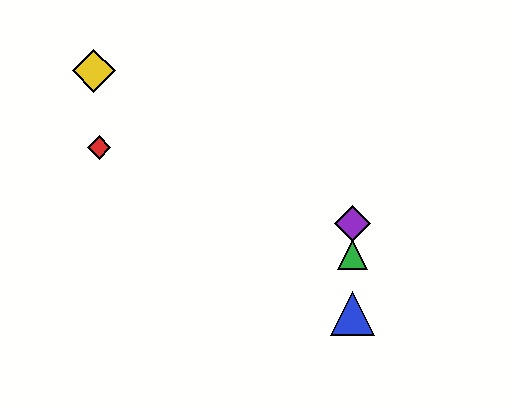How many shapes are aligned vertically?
3 shapes (the blue triangle, the green triangle, the purple diamond) are aligned vertically.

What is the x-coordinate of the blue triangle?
The blue triangle is at x≈352.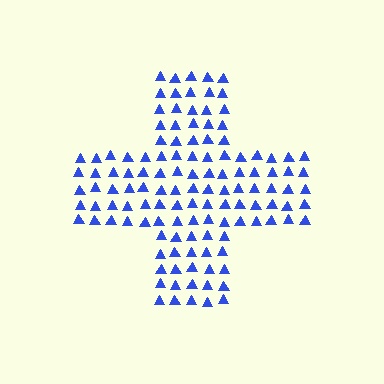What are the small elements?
The small elements are triangles.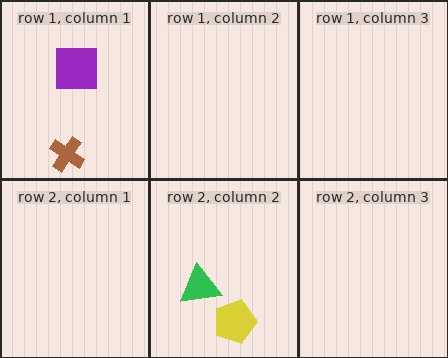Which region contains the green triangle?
The row 2, column 2 region.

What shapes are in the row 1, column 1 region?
The purple square, the brown cross.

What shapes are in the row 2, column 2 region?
The yellow pentagon, the green triangle.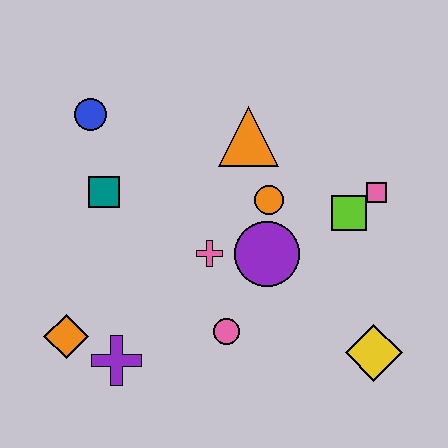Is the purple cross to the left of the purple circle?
Yes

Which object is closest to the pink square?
The lime square is closest to the pink square.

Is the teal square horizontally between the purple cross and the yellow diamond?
No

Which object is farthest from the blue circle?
The yellow diamond is farthest from the blue circle.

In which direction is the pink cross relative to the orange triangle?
The pink cross is below the orange triangle.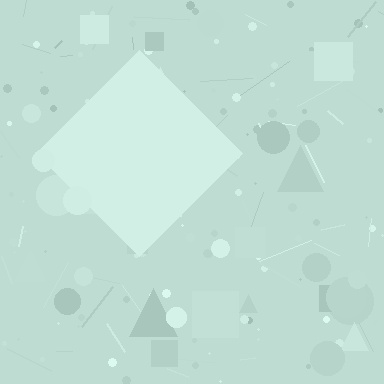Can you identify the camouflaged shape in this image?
The camouflaged shape is a diamond.